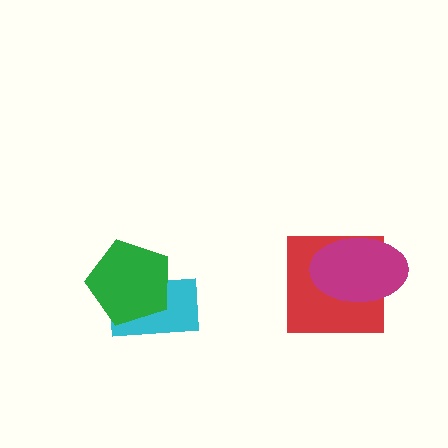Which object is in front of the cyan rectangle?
The green pentagon is in front of the cyan rectangle.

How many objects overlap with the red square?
1 object overlaps with the red square.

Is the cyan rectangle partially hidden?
Yes, it is partially covered by another shape.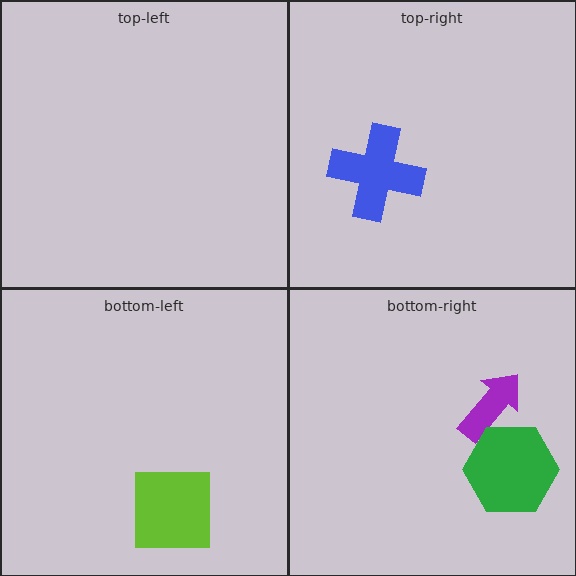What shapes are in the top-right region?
The blue cross.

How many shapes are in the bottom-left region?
1.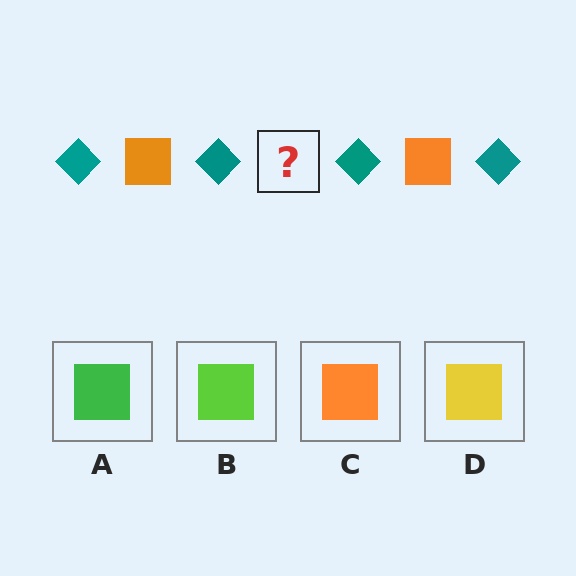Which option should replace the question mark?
Option C.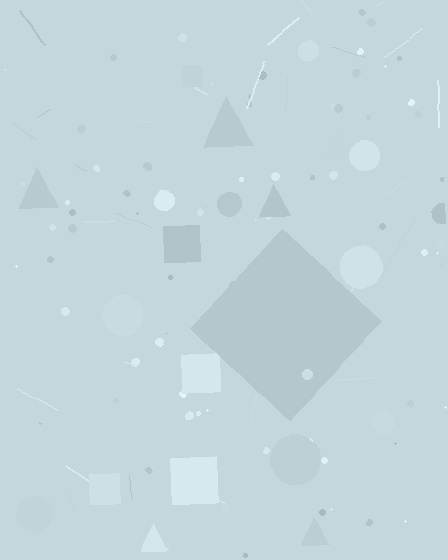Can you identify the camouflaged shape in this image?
The camouflaged shape is a diamond.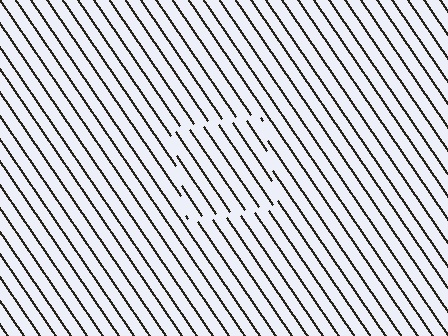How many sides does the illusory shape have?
4 sides — the line-ends trace a square.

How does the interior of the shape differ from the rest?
The interior of the shape contains the same grating, shifted by half a period — the contour is defined by the phase discontinuity where line-ends from the inner and outer gratings abut.